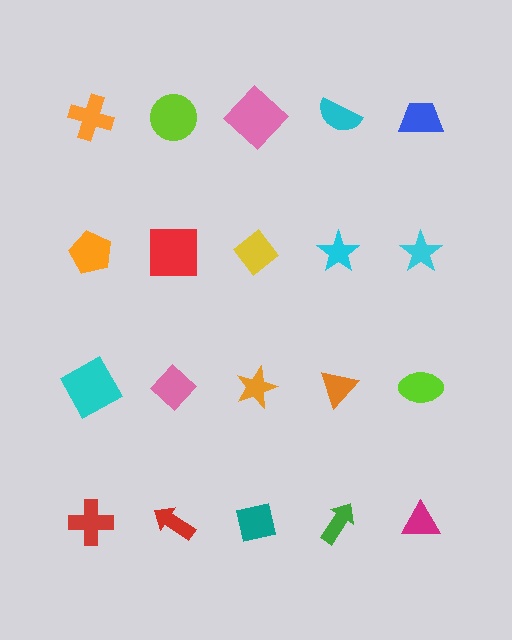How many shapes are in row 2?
5 shapes.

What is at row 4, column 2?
A red arrow.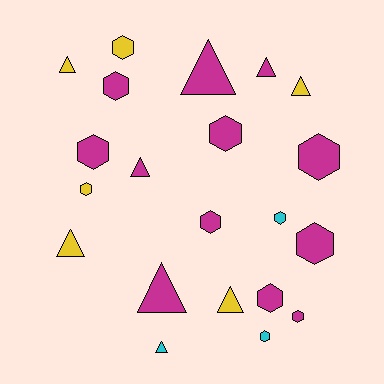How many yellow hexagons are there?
There are 2 yellow hexagons.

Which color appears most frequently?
Magenta, with 12 objects.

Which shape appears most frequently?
Hexagon, with 12 objects.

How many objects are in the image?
There are 21 objects.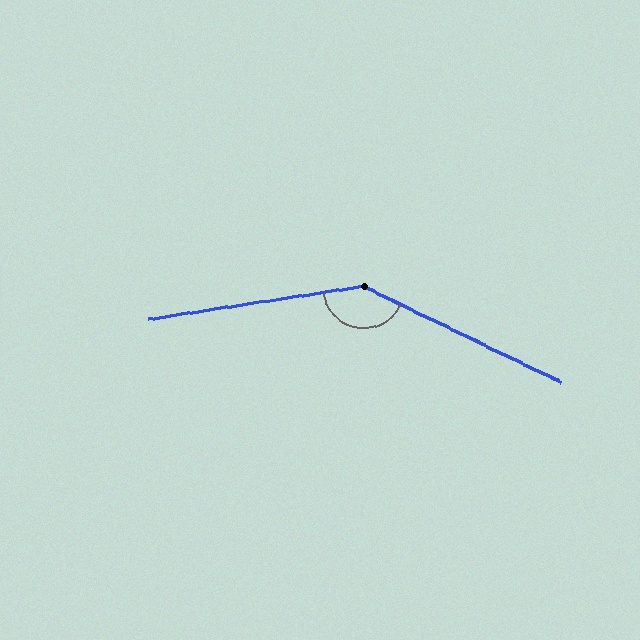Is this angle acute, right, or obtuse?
It is obtuse.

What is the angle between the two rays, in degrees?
Approximately 145 degrees.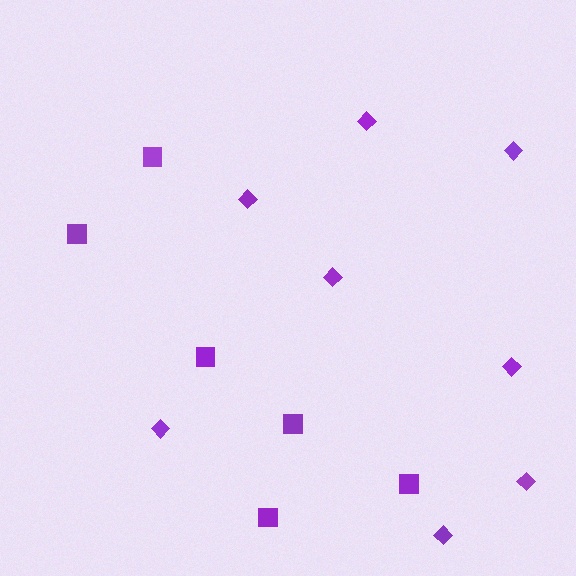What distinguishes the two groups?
There are 2 groups: one group of squares (6) and one group of diamonds (8).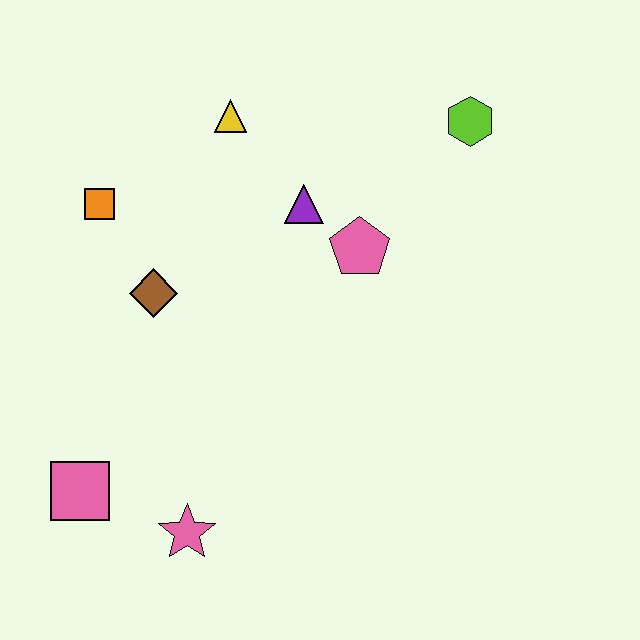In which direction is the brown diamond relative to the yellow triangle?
The brown diamond is below the yellow triangle.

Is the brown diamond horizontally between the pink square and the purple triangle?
Yes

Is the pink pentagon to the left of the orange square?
No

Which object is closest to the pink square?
The pink star is closest to the pink square.